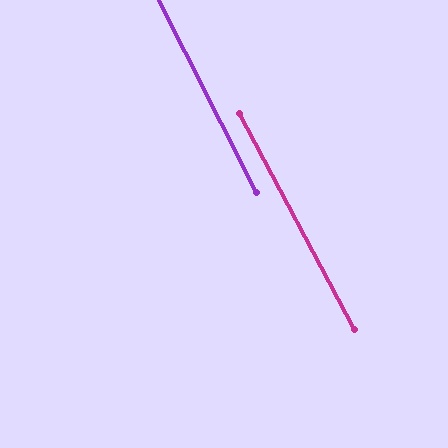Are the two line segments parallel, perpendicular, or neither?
Parallel — their directions differ by only 1.2°.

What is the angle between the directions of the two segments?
Approximately 1 degree.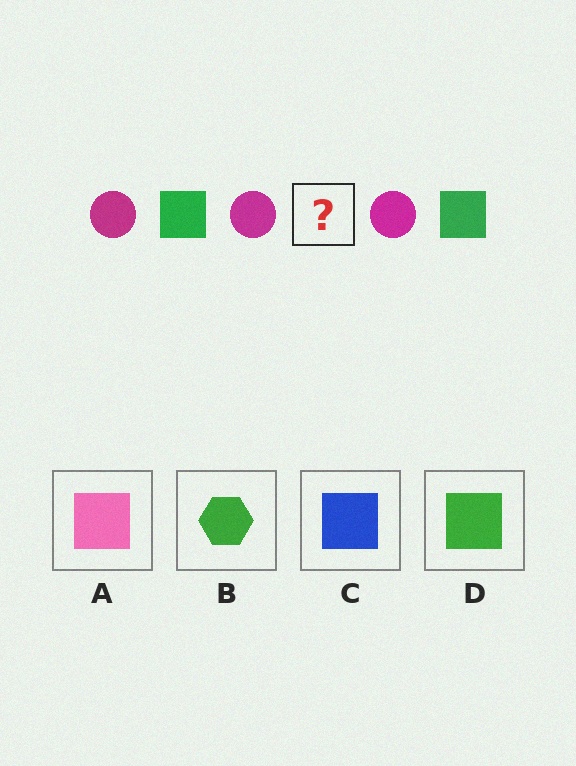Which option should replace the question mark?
Option D.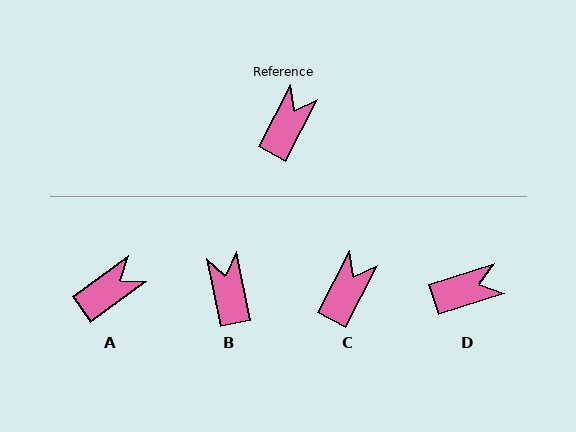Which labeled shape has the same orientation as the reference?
C.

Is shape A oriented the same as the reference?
No, it is off by about 27 degrees.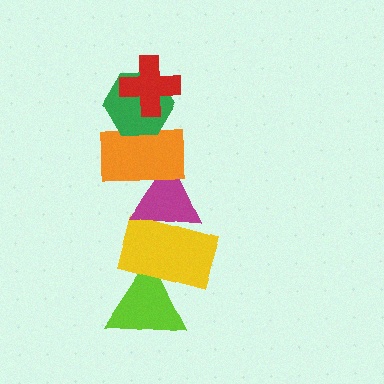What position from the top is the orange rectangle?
The orange rectangle is 3rd from the top.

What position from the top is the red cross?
The red cross is 1st from the top.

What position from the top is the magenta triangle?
The magenta triangle is 4th from the top.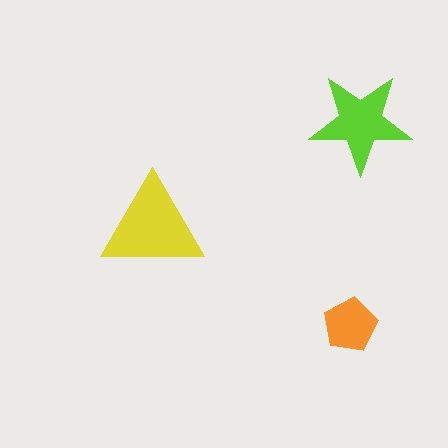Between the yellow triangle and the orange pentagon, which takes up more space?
The yellow triangle.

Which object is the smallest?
The orange pentagon.